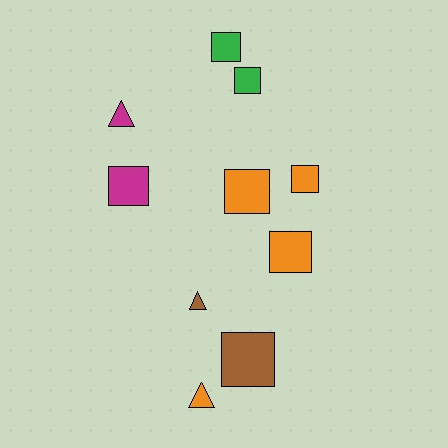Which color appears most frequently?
Orange, with 4 objects.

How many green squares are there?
There are 2 green squares.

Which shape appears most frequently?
Square, with 7 objects.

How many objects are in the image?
There are 10 objects.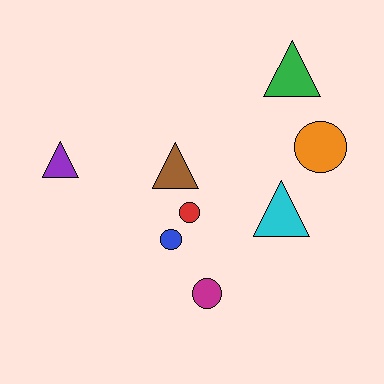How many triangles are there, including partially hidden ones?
There are 4 triangles.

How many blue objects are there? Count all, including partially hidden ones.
There is 1 blue object.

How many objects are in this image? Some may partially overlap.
There are 8 objects.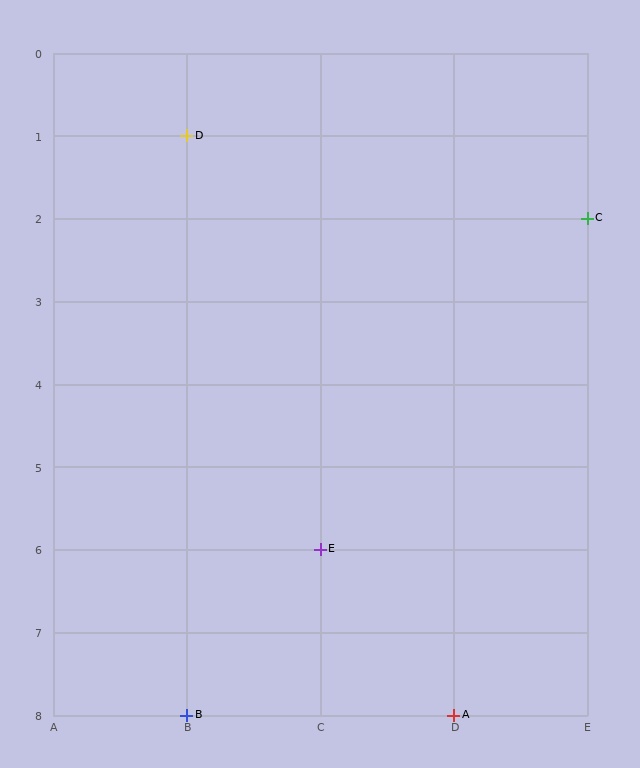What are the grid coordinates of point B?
Point B is at grid coordinates (B, 8).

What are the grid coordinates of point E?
Point E is at grid coordinates (C, 6).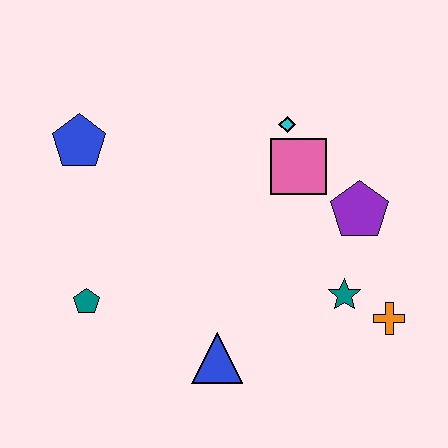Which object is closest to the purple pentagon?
The pink square is closest to the purple pentagon.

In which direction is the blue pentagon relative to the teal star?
The blue pentagon is to the left of the teal star.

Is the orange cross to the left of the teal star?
No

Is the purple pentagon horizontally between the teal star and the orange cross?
Yes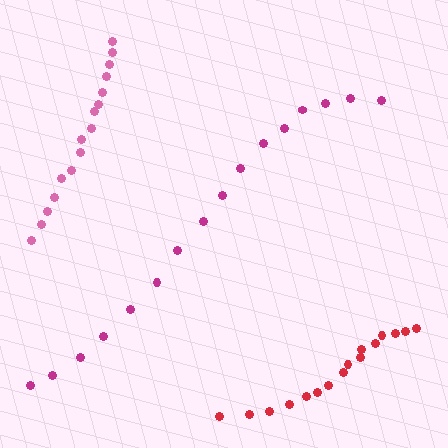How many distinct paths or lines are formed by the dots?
There are 3 distinct paths.